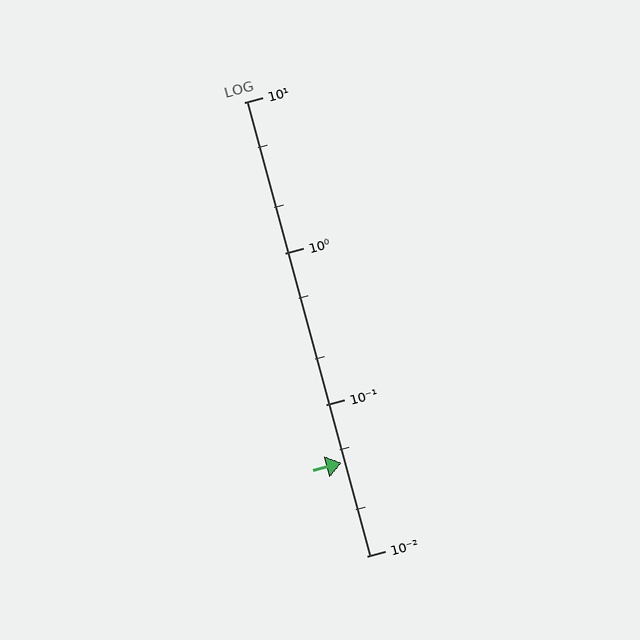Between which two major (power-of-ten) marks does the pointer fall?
The pointer is between 0.01 and 0.1.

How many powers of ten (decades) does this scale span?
The scale spans 3 decades, from 0.01 to 10.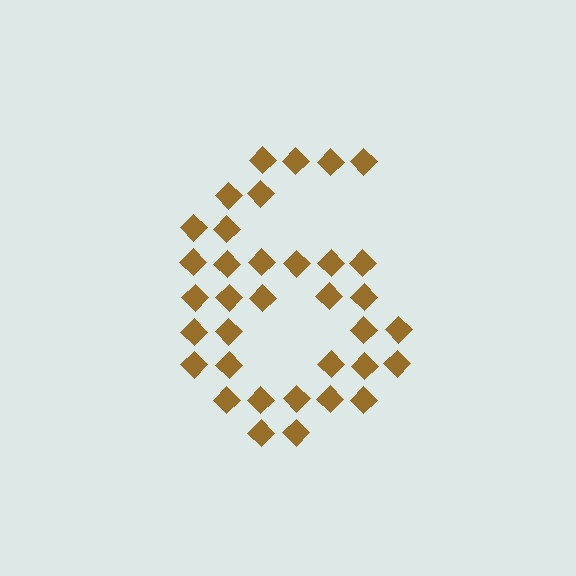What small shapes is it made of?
It is made of small diamonds.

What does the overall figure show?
The overall figure shows the digit 6.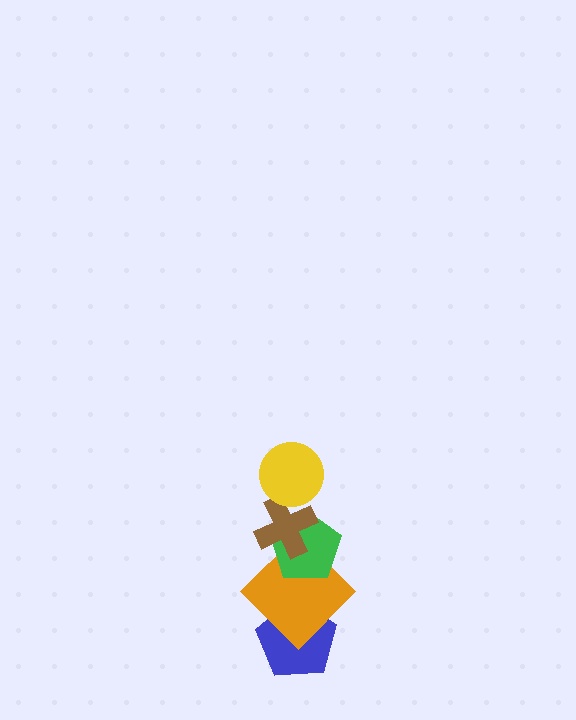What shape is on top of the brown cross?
The yellow circle is on top of the brown cross.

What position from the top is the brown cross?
The brown cross is 2nd from the top.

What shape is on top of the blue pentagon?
The orange diamond is on top of the blue pentagon.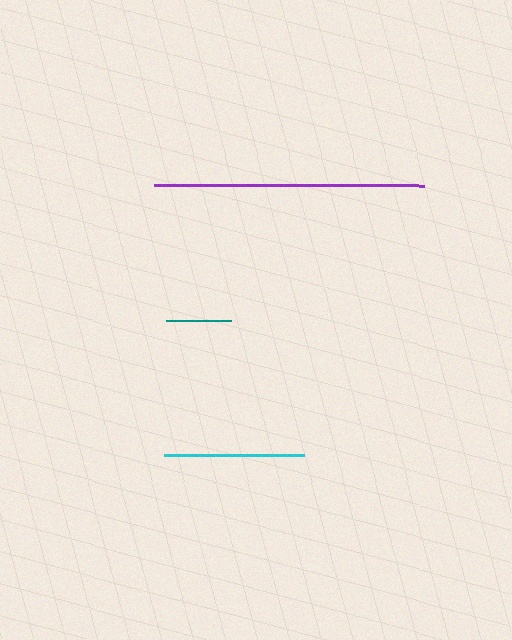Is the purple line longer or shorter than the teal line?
The purple line is longer than the teal line.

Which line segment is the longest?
The purple line is the longest at approximately 270 pixels.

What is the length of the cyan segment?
The cyan segment is approximately 140 pixels long.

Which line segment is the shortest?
The teal line is the shortest at approximately 65 pixels.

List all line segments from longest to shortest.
From longest to shortest: purple, cyan, teal.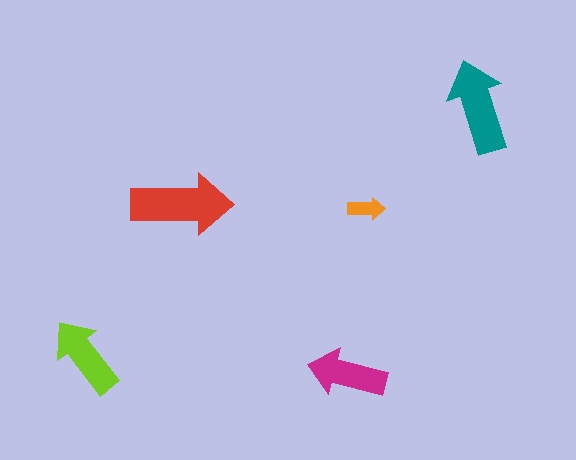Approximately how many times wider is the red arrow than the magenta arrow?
About 1.5 times wider.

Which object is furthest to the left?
The lime arrow is leftmost.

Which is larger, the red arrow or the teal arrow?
The red one.